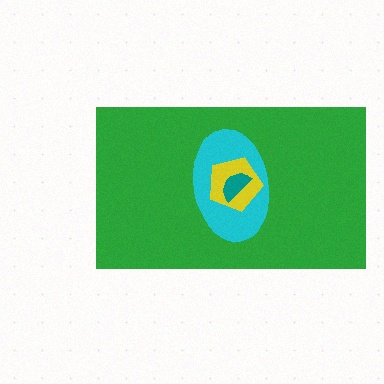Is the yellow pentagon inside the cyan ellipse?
Yes.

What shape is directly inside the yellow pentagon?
The teal semicircle.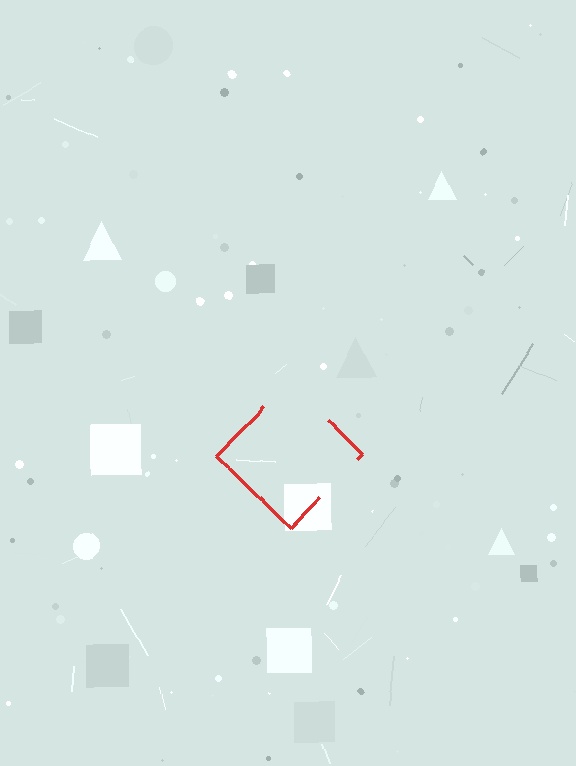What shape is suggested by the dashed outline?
The dashed outline suggests a diamond.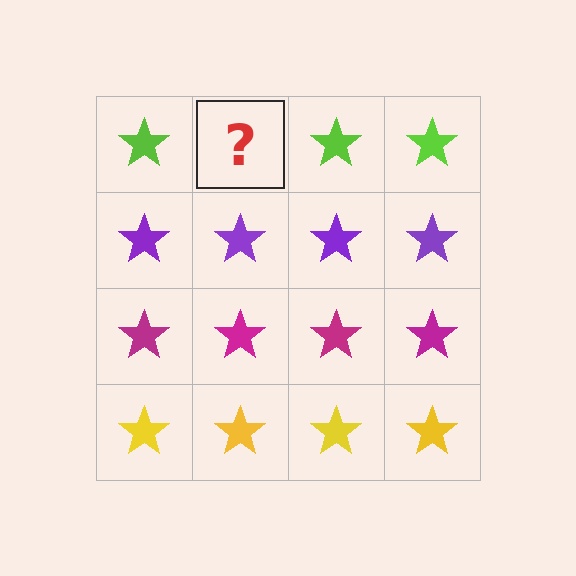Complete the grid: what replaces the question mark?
The question mark should be replaced with a lime star.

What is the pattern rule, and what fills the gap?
The rule is that each row has a consistent color. The gap should be filled with a lime star.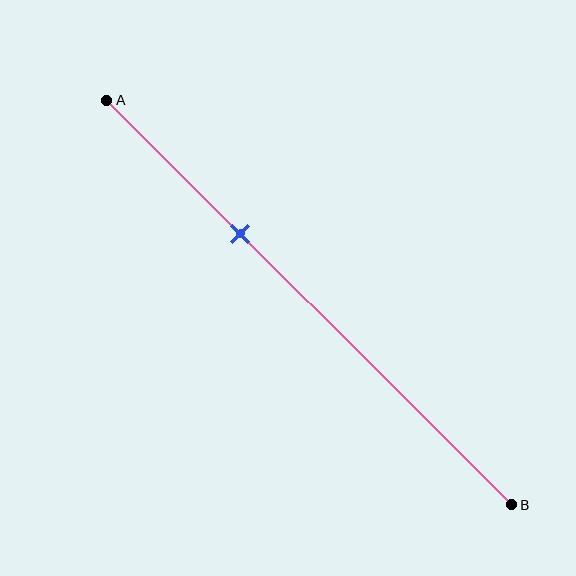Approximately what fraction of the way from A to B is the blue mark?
The blue mark is approximately 35% of the way from A to B.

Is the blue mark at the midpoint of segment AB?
No, the mark is at about 35% from A, not at the 50% midpoint.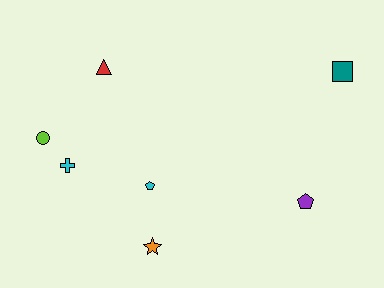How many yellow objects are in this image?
There are no yellow objects.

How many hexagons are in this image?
There are no hexagons.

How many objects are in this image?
There are 7 objects.